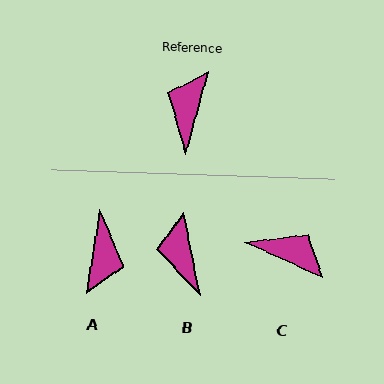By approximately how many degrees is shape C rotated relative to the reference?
Approximately 99 degrees clockwise.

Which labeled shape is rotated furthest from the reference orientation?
A, about 173 degrees away.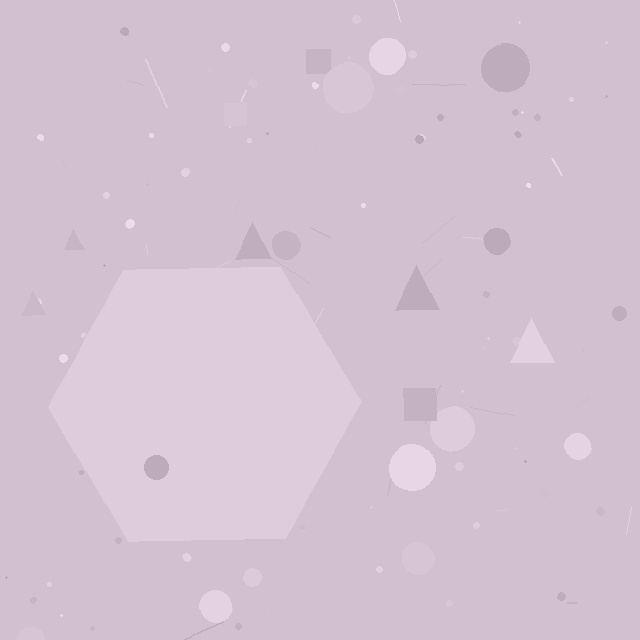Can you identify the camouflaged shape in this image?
The camouflaged shape is a hexagon.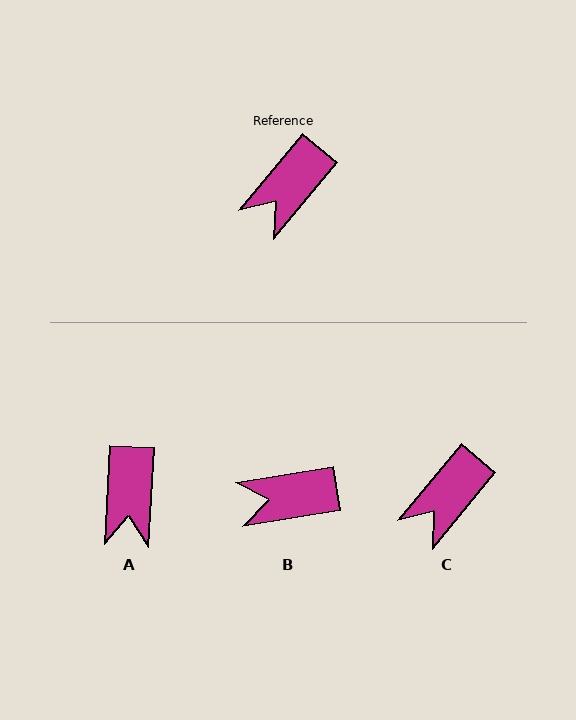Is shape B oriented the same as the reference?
No, it is off by about 41 degrees.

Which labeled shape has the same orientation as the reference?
C.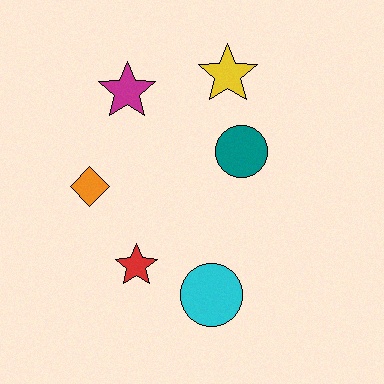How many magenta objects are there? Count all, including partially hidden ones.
There is 1 magenta object.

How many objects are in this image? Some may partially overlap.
There are 6 objects.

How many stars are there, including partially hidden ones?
There are 3 stars.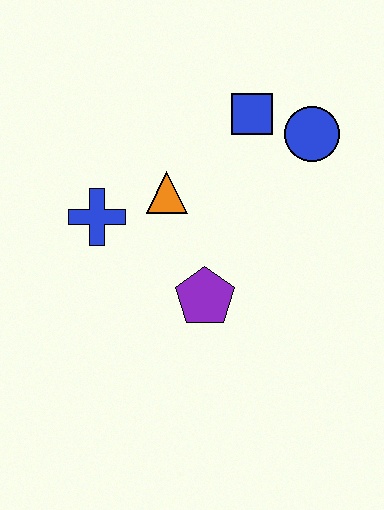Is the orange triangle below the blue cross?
No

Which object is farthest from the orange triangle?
The blue circle is farthest from the orange triangle.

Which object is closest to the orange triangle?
The blue cross is closest to the orange triangle.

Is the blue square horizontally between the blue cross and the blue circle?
Yes